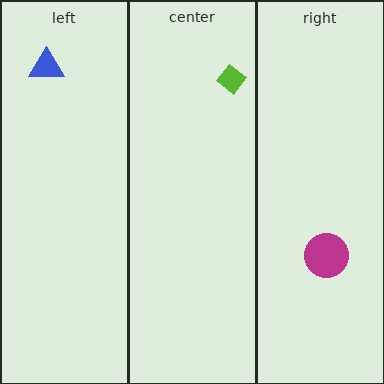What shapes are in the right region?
The magenta circle.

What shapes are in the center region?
The lime diamond.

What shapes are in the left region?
The blue triangle.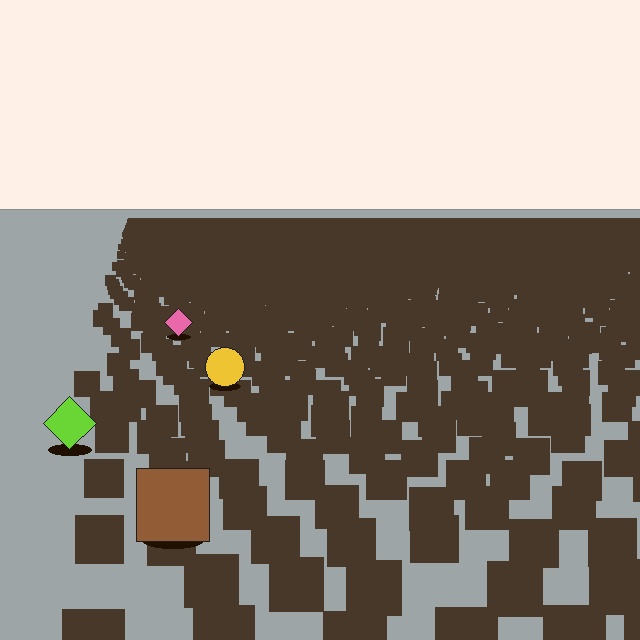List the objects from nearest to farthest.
From nearest to farthest: the brown square, the lime diamond, the yellow circle, the pink diamond.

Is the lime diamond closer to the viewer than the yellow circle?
Yes. The lime diamond is closer — you can tell from the texture gradient: the ground texture is coarser near it.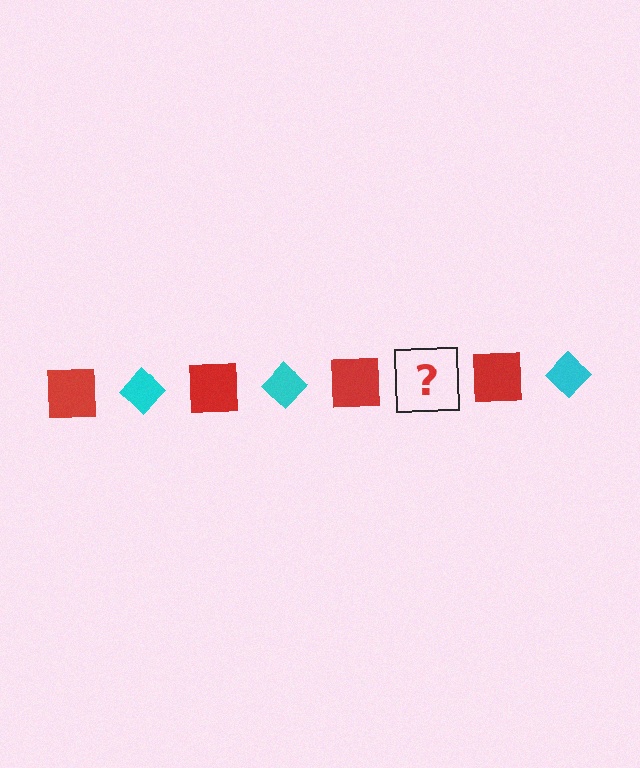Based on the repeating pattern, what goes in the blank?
The blank should be a cyan diamond.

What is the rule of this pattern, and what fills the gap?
The rule is that the pattern alternates between red square and cyan diamond. The gap should be filled with a cyan diamond.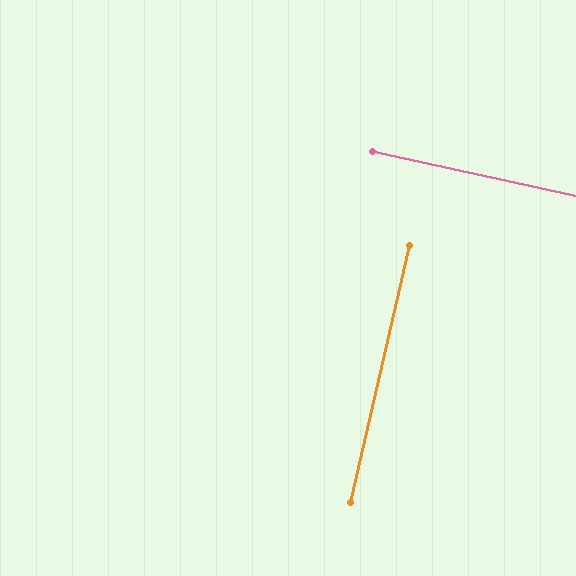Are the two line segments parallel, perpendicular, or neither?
Perpendicular — they meet at approximately 90°.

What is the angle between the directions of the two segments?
Approximately 90 degrees.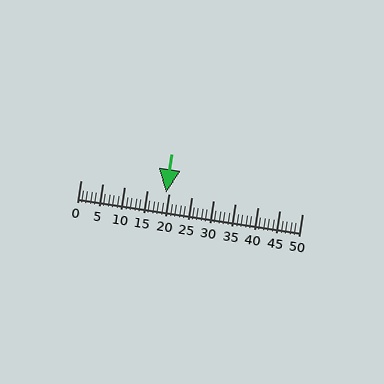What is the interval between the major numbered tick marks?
The major tick marks are spaced 5 units apart.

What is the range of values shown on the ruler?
The ruler shows values from 0 to 50.